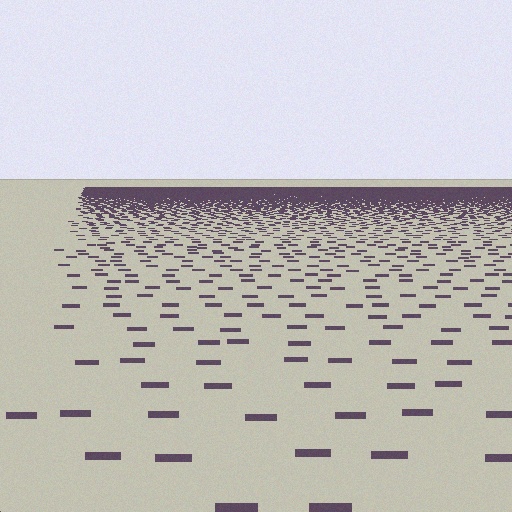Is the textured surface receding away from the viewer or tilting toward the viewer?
The surface is receding away from the viewer. Texture elements get smaller and denser toward the top.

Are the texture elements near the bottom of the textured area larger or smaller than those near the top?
Larger. Near the bottom, elements are closer to the viewer and appear at a bigger on-screen size.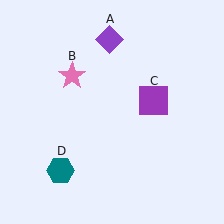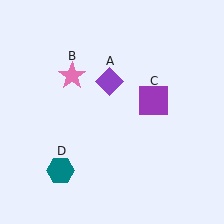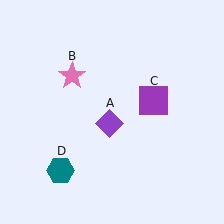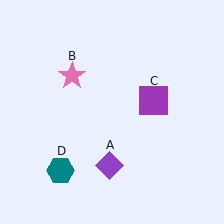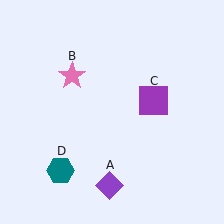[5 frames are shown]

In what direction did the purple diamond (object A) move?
The purple diamond (object A) moved down.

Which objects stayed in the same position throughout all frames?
Pink star (object B) and purple square (object C) and teal hexagon (object D) remained stationary.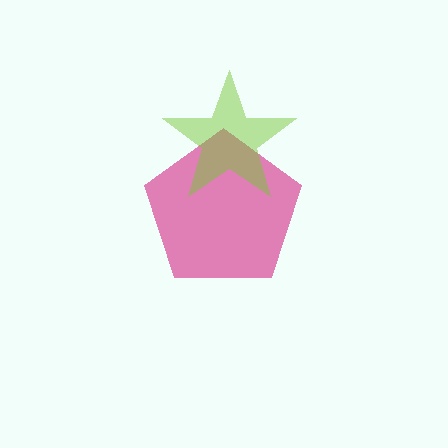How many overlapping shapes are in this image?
There are 2 overlapping shapes in the image.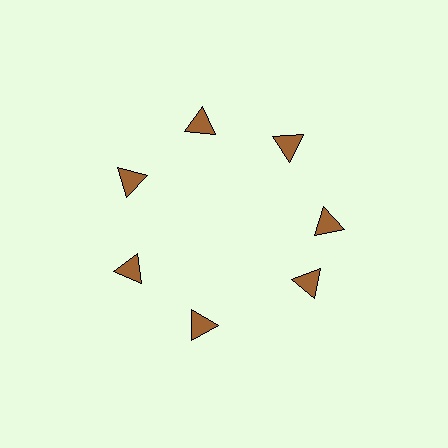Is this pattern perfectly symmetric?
No. The 7 brown triangles are arranged in a ring, but one element near the 5 o'clock position is rotated out of alignment along the ring, breaking the 7-fold rotational symmetry.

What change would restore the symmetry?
The symmetry would be restored by rotating it back into even spacing with its neighbors so that all 7 triangles sit at equal angles and equal distance from the center.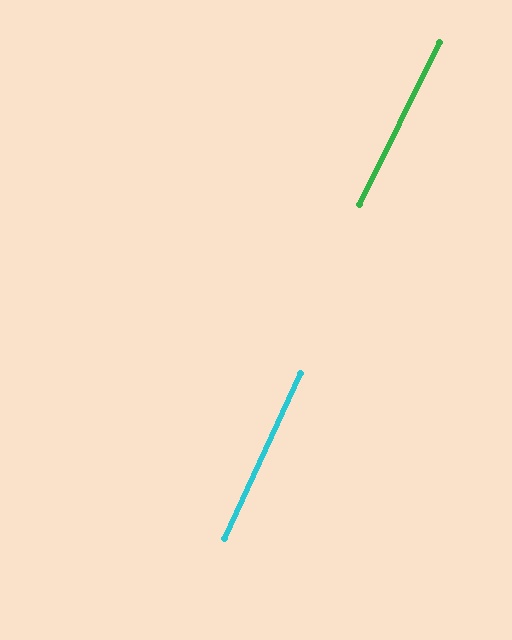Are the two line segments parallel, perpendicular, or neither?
Parallel — their directions differ by only 1.5°.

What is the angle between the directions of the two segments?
Approximately 2 degrees.